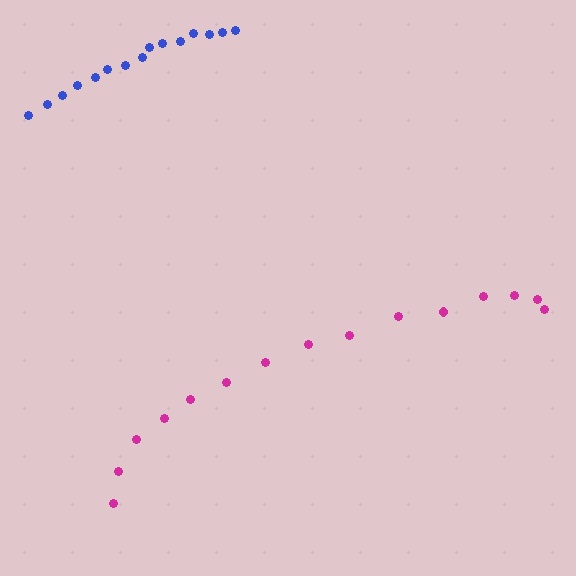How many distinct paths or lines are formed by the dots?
There are 2 distinct paths.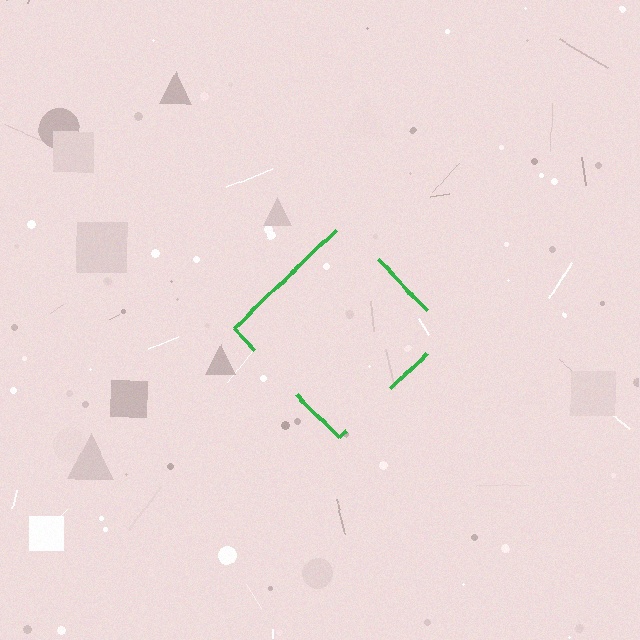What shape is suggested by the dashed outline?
The dashed outline suggests a diamond.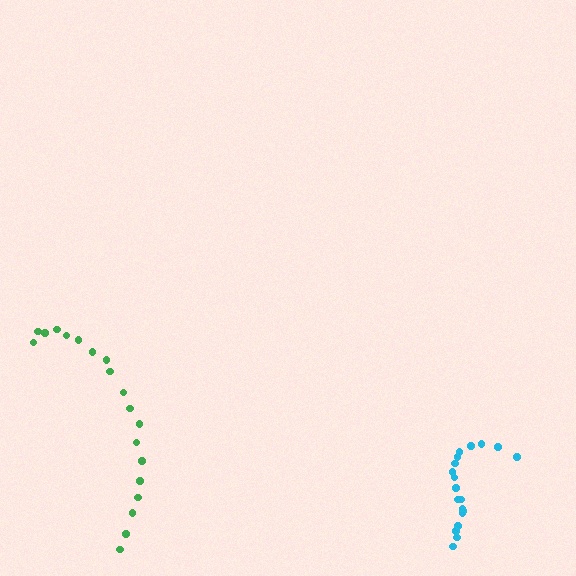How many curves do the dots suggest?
There are 2 distinct paths.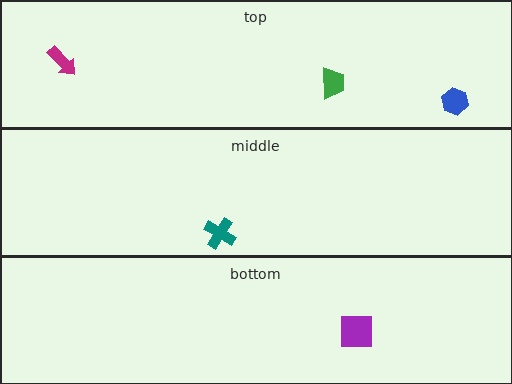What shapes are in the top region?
The magenta arrow, the blue hexagon, the green trapezoid.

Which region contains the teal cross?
The middle region.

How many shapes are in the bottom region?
1.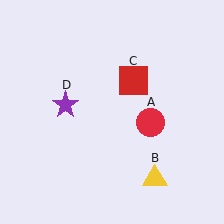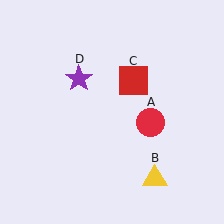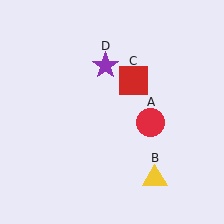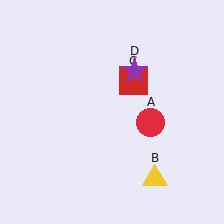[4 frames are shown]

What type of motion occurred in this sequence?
The purple star (object D) rotated clockwise around the center of the scene.